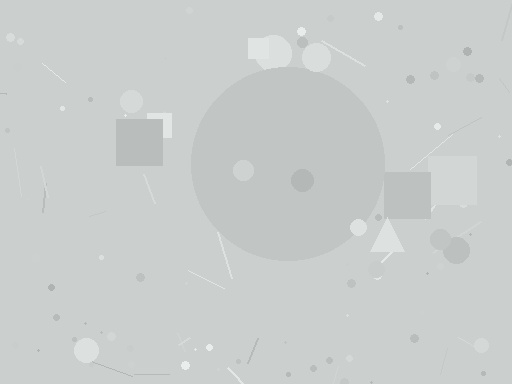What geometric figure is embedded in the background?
A circle is embedded in the background.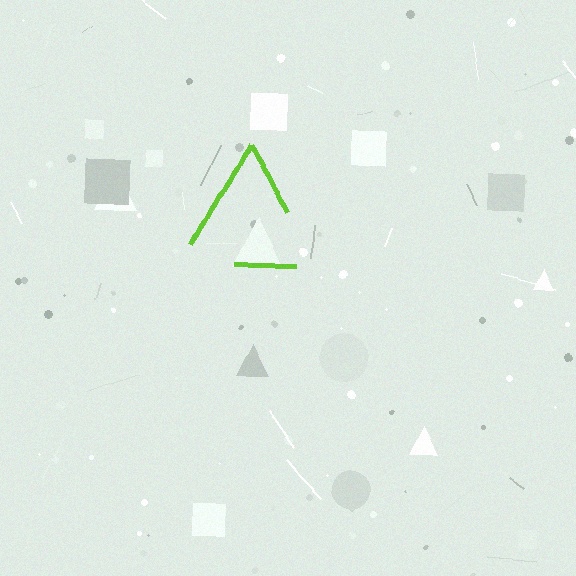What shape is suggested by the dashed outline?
The dashed outline suggests a triangle.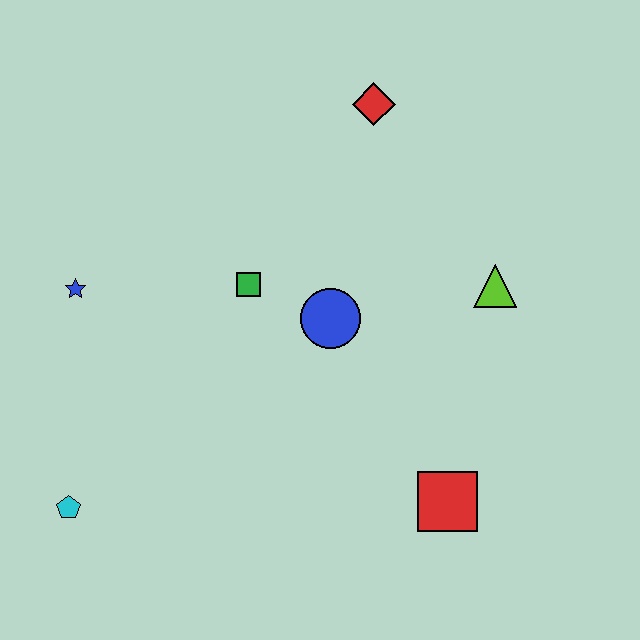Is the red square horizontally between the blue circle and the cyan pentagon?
No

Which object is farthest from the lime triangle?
The cyan pentagon is farthest from the lime triangle.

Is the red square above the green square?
No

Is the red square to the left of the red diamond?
No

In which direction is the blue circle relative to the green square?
The blue circle is to the right of the green square.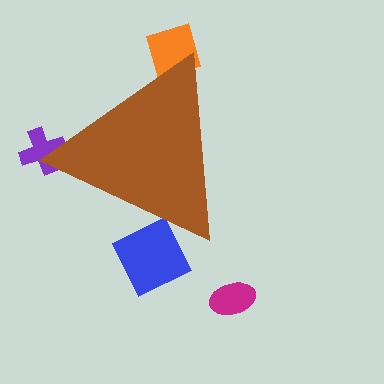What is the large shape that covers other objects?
A brown triangle.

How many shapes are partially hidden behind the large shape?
3 shapes are partially hidden.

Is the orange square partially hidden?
Yes, the orange square is partially hidden behind the brown triangle.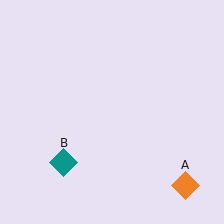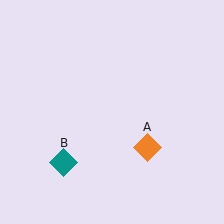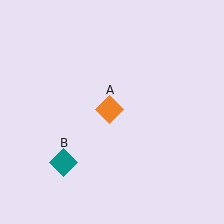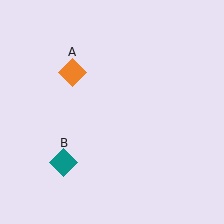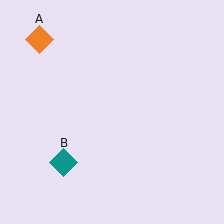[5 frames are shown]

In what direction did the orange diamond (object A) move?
The orange diamond (object A) moved up and to the left.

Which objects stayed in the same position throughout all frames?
Teal diamond (object B) remained stationary.